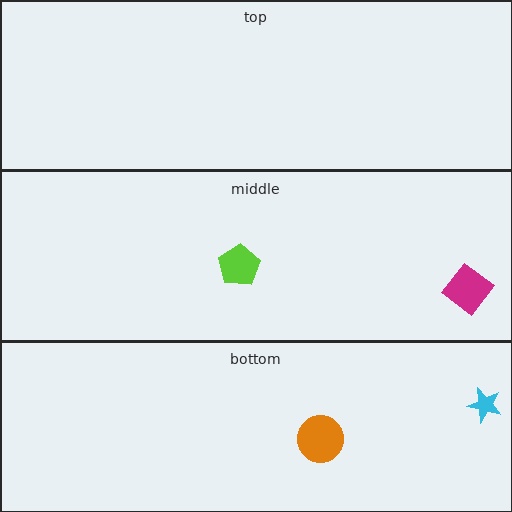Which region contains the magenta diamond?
The middle region.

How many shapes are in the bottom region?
2.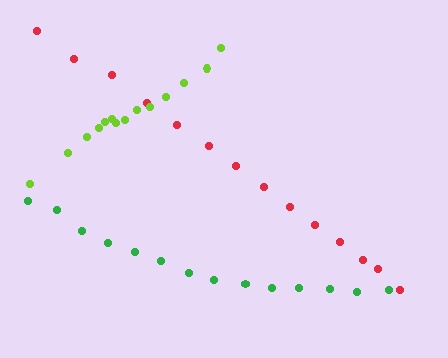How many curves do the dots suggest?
There are 3 distinct paths.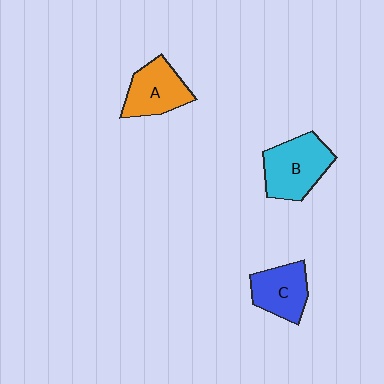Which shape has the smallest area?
Shape C (blue).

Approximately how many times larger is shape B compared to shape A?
Approximately 1.2 times.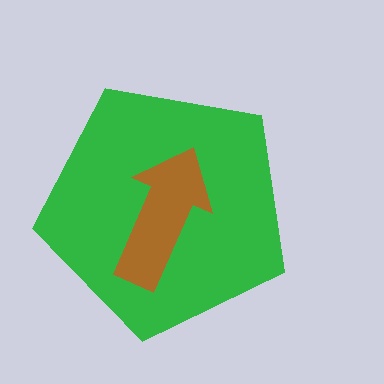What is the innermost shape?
The brown arrow.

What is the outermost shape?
The green pentagon.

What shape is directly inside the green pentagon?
The brown arrow.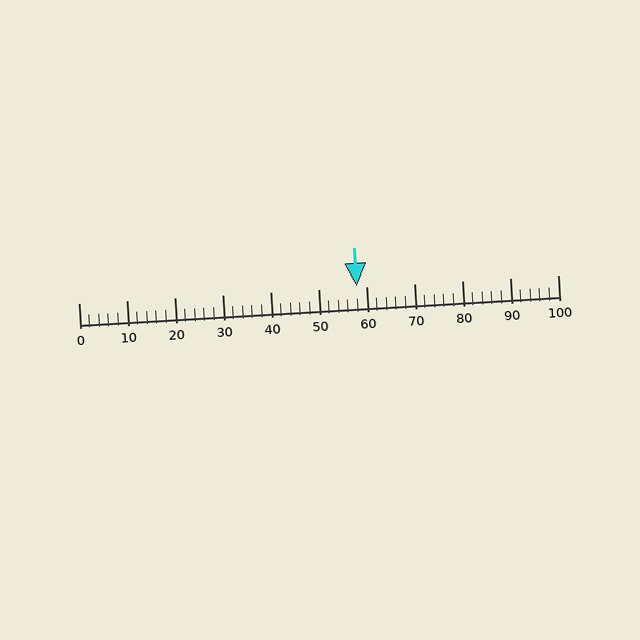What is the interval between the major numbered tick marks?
The major tick marks are spaced 10 units apart.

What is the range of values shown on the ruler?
The ruler shows values from 0 to 100.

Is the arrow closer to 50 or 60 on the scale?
The arrow is closer to 60.